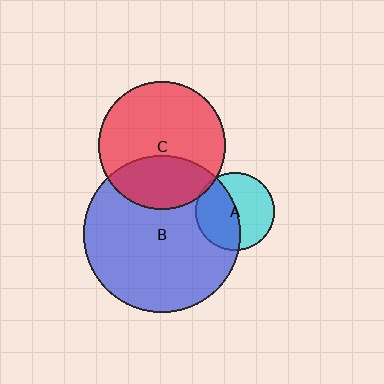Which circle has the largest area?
Circle B (blue).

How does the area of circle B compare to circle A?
Approximately 4.0 times.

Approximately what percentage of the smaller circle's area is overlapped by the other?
Approximately 5%.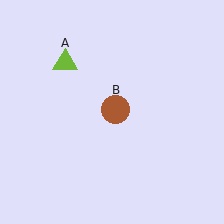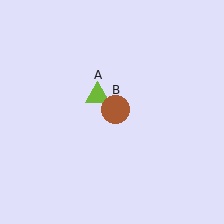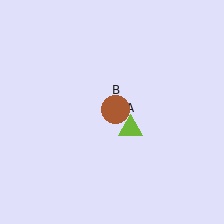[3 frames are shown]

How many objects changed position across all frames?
1 object changed position: lime triangle (object A).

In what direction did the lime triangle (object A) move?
The lime triangle (object A) moved down and to the right.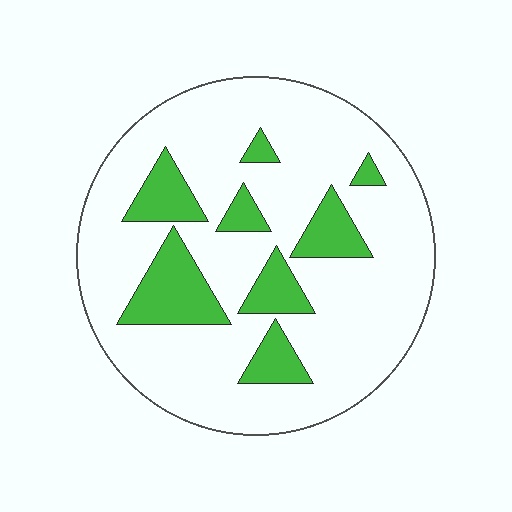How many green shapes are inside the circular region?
8.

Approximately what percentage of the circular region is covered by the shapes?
Approximately 20%.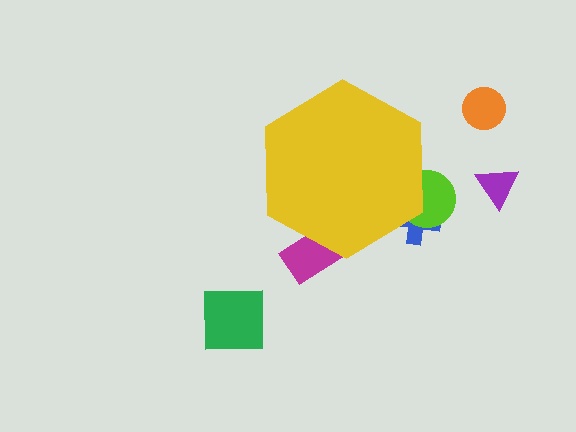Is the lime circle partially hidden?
Yes, the lime circle is partially hidden behind the yellow hexagon.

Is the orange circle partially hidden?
No, the orange circle is fully visible.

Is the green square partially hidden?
No, the green square is fully visible.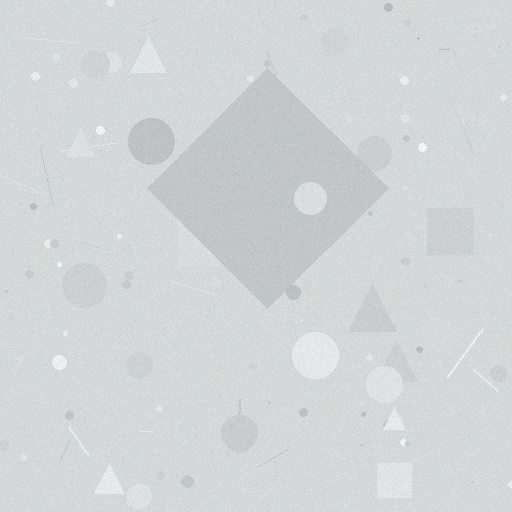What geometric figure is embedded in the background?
A diamond is embedded in the background.